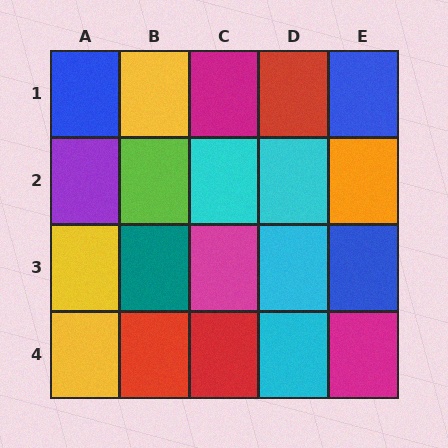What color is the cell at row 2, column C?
Cyan.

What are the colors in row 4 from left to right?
Yellow, red, red, cyan, magenta.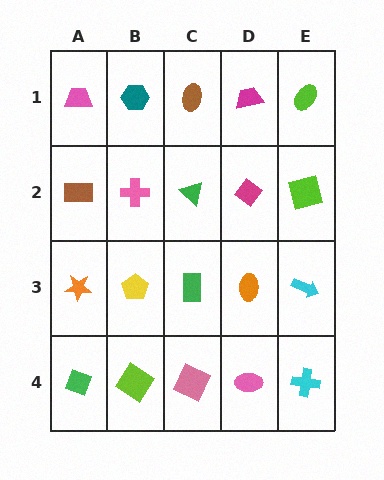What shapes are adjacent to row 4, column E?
A cyan arrow (row 3, column E), a pink ellipse (row 4, column D).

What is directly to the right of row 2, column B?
A green triangle.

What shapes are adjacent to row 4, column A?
An orange star (row 3, column A), a lime diamond (row 4, column B).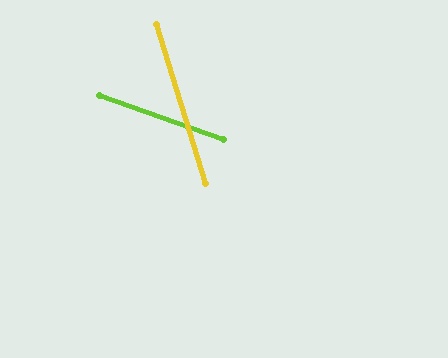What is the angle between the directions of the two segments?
Approximately 54 degrees.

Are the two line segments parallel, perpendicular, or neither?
Neither parallel nor perpendicular — they differ by about 54°.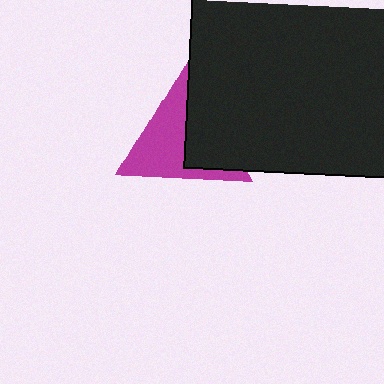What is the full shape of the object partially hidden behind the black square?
The partially hidden object is a magenta triangle.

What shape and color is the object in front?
The object in front is a black square.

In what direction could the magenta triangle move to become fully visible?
The magenta triangle could move left. That would shift it out from behind the black square entirely.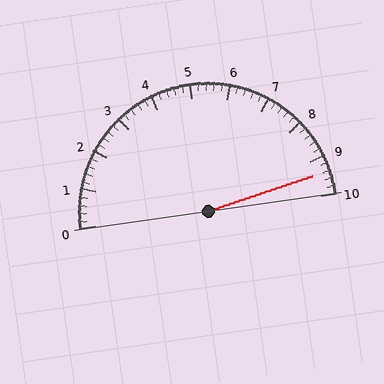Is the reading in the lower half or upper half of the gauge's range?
The reading is in the upper half of the range (0 to 10).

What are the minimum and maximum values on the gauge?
The gauge ranges from 0 to 10.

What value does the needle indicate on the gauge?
The needle indicates approximately 9.4.